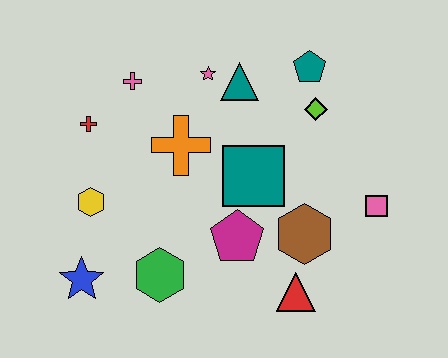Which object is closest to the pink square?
The brown hexagon is closest to the pink square.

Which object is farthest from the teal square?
The blue star is farthest from the teal square.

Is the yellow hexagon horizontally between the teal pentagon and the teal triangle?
No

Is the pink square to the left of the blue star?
No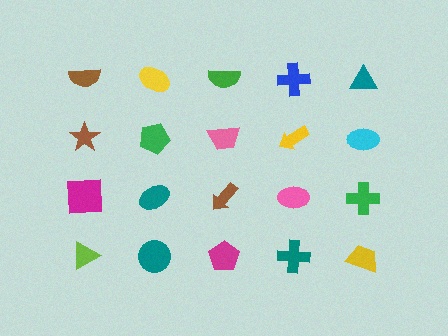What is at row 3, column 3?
A brown arrow.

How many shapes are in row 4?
5 shapes.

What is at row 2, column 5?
A cyan ellipse.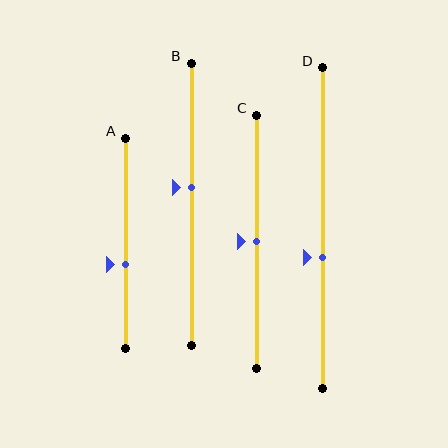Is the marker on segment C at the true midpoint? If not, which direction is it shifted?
Yes, the marker on segment C is at the true midpoint.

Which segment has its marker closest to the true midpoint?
Segment C has its marker closest to the true midpoint.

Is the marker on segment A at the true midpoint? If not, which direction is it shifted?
No, the marker on segment A is shifted downward by about 10% of the segment length.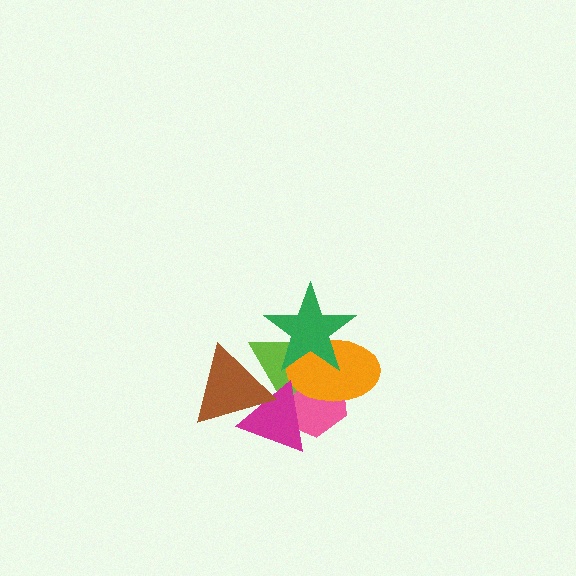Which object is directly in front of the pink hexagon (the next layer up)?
The lime triangle is directly in front of the pink hexagon.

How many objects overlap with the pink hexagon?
4 objects overlap with the pink hexagon.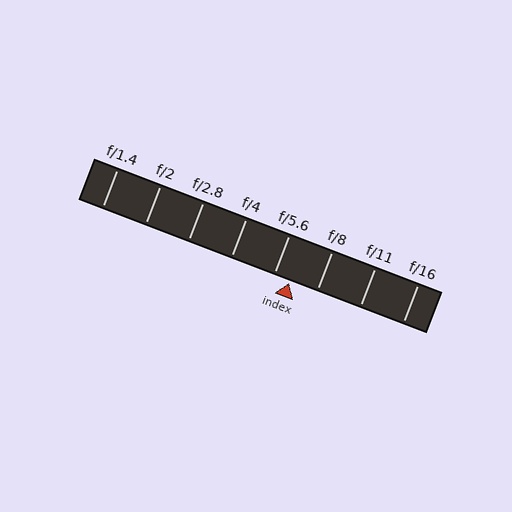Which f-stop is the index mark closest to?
The index mark is closest to f/5.6.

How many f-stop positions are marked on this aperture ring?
There are 8 f-stop positions marked.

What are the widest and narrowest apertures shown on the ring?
The widest aperture shown is f/1.4 and the narrowest is f/16.